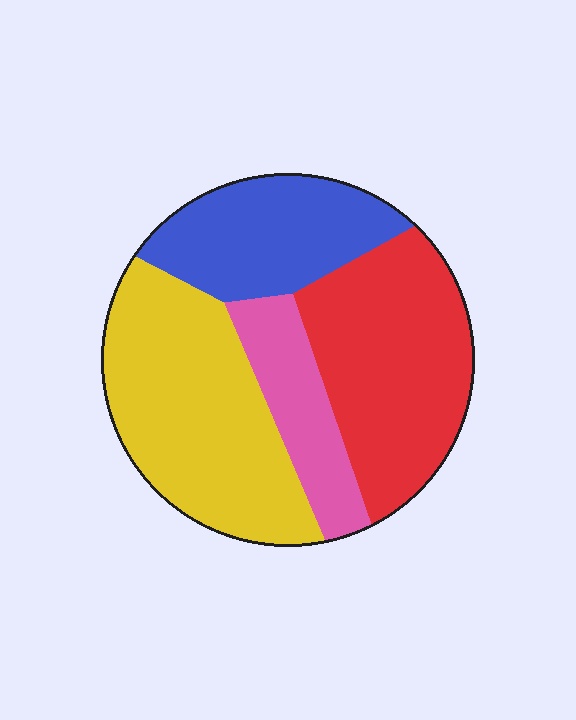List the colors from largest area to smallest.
From largest to smallest: yellow, red, blue, pink.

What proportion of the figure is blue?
Blue covers around 20% of the figure.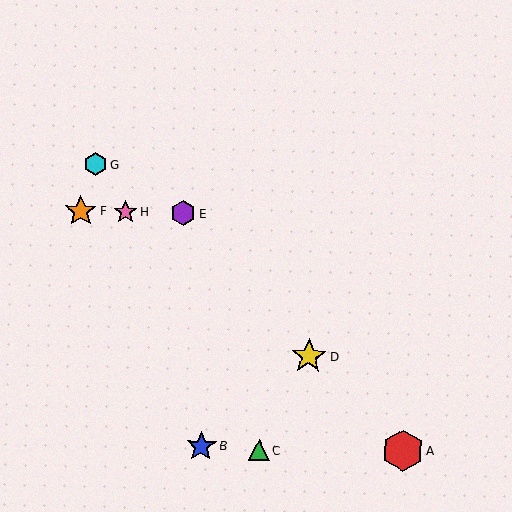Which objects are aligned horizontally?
Objects E, F, H are aligned horizontally.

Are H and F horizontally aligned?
Yes, both are at y≈212.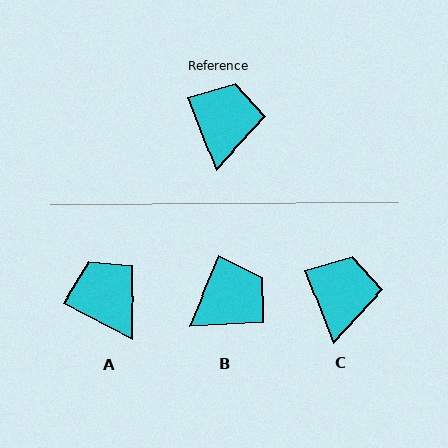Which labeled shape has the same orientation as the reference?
C.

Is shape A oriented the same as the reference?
No, it is off by about 42 degrees.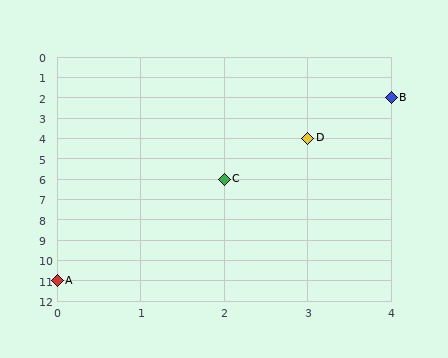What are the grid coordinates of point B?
Point B is at grid coordinates (4, 2).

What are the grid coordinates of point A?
Point A is at grid coordinates (0, 11).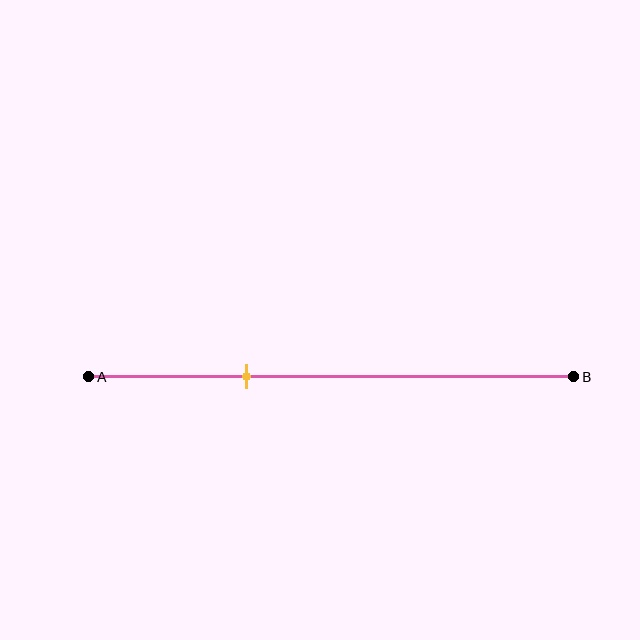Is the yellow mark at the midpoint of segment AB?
No, the mark is at about 35% from A, not at the 50% midpoint.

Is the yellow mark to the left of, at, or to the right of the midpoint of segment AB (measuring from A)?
The yellow mark is to the left of the midpoint of segment AB.